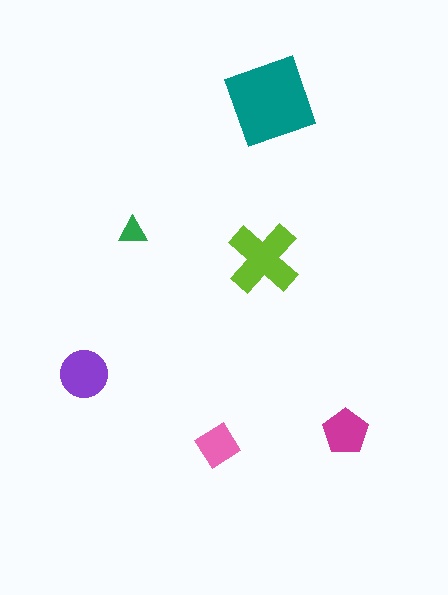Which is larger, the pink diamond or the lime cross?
The lime cross.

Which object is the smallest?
The green triangle.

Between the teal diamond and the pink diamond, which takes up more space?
The teal diamond.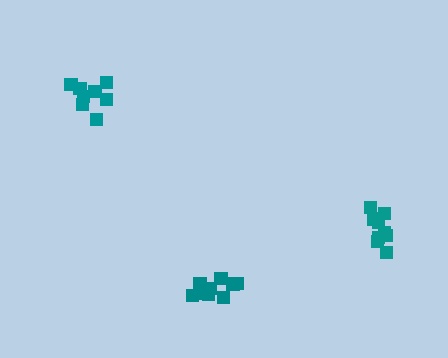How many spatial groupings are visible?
There are 3 spatial groupings.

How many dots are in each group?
Group 1: 9 dots, Group 2: 10 dots, Group 3: 8 dots (27 total).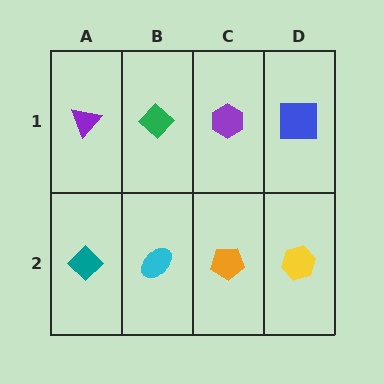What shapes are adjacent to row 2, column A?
A purple triangle (row 1, column A), a cyan ellipse (row 2, column B).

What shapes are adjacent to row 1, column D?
A yellow hexagon (row 2, column D), a purple hexagon (row 1, column C).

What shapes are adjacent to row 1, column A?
A teal diamond (row 2, column A), a green diamond (row 1, column B).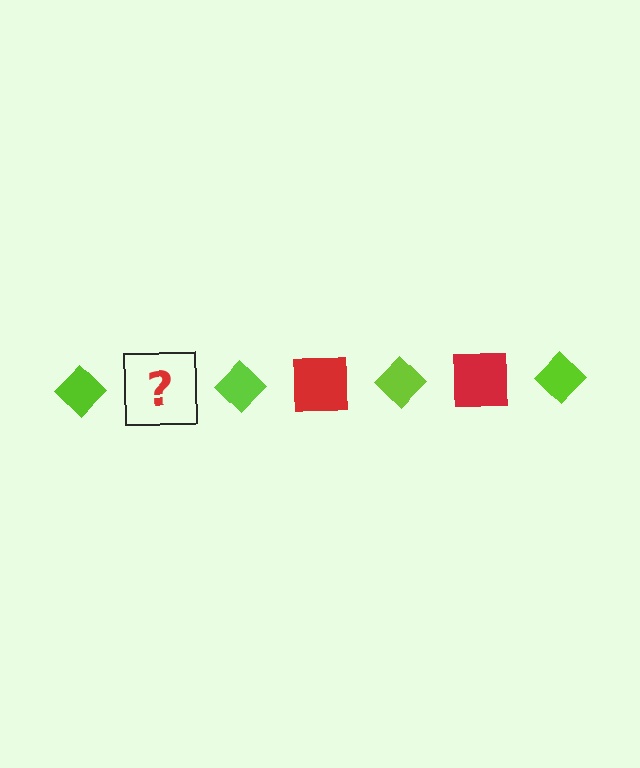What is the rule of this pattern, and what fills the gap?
The rule is that the pattern alternates between lime diamond and red square. The gap should be filled with a red square.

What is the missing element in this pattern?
The missing element is a red square.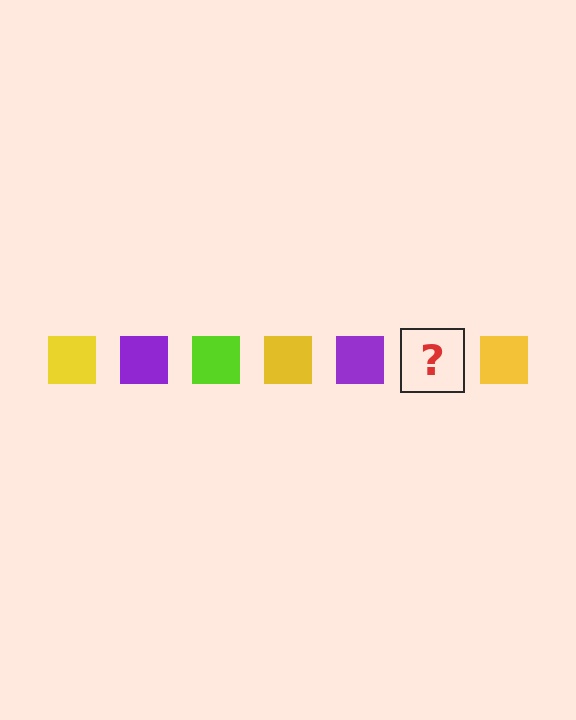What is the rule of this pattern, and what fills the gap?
The rule is that the pattern cycles through yellow, purple, lime squares. The gap should be filled with a lime square.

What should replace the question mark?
The question mark should be replaced with a lime square.